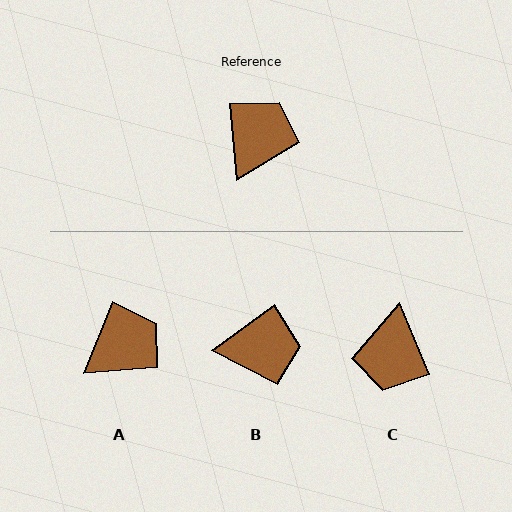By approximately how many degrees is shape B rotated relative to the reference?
Approximately 58 degrees clockwise.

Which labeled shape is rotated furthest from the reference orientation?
C, about 162 degrees away.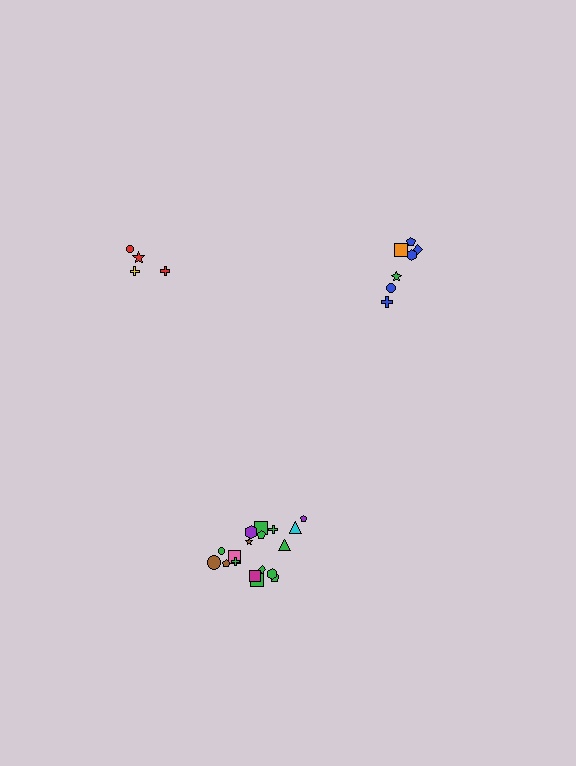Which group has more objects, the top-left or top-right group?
The top-right group.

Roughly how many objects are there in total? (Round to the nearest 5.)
Roughly 30 objects in total.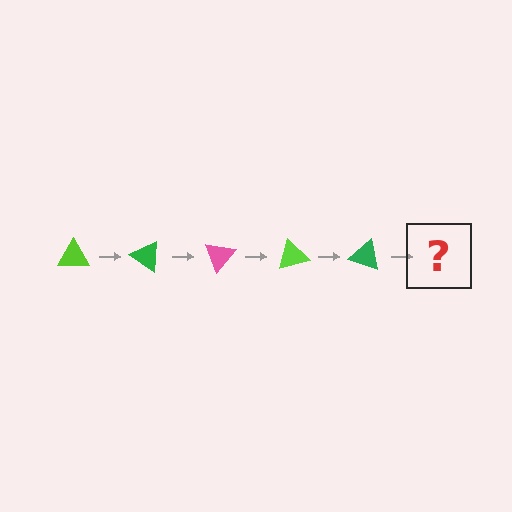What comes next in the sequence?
The next element should be a pink triangle, rotated 175 degrees from the start.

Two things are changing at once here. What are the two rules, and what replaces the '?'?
The two rules are that it rotates 35 degrees each step and the color cycles through lime, green, and pink. The '?' should be a pink triangle, rotated 175 degrees from the start.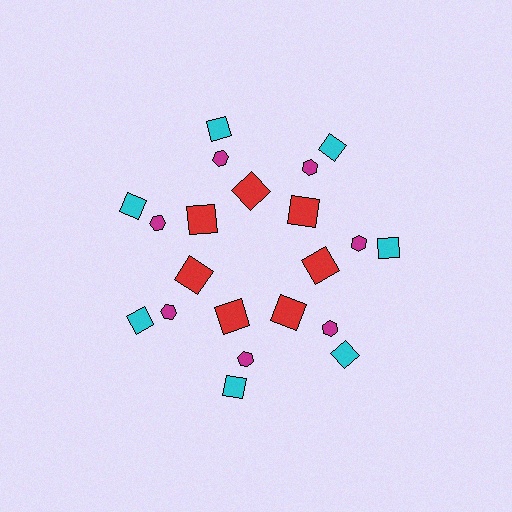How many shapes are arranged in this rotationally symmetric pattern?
There are 21 shapes, arranged in 7 groups of 3.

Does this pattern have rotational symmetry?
Yes, this pattern has 7-fold rotational symmetry. It looks the same after rotating 51 degrees around the center.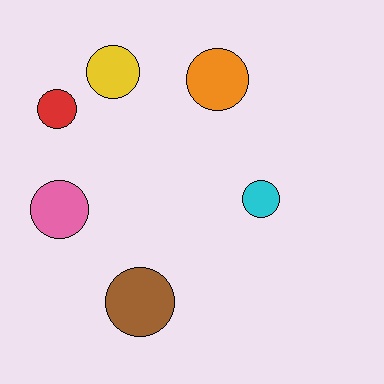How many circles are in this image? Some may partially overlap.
There are 6 circles.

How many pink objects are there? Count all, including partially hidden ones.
There is 1 pink object.